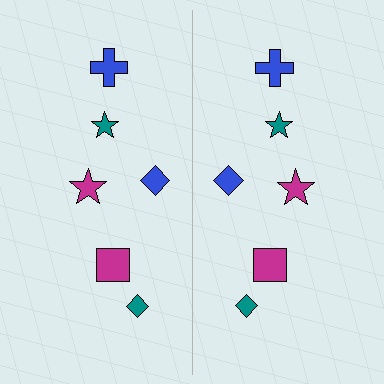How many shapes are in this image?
There are 12 shapes in this image.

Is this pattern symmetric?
Yes, this pattern has bilateral (reflection) symmetry.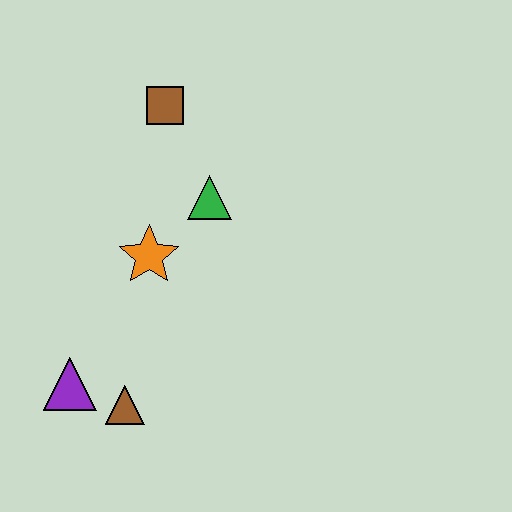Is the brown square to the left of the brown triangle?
No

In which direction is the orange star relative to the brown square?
The orange star is below the brown square.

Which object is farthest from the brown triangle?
The brown square is farthest from the brown triangle.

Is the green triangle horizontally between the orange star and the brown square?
No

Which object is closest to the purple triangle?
The brown triangle is closest to the purple triangle.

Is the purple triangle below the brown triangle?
No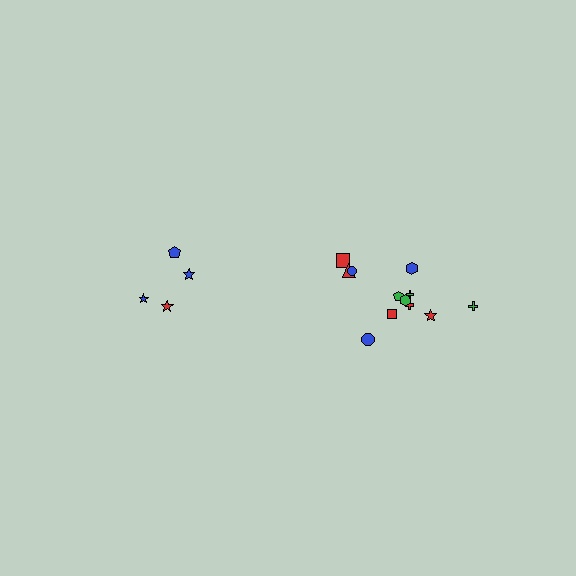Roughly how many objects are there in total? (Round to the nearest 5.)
Roughly 15 objects in total.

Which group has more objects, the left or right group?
The right group.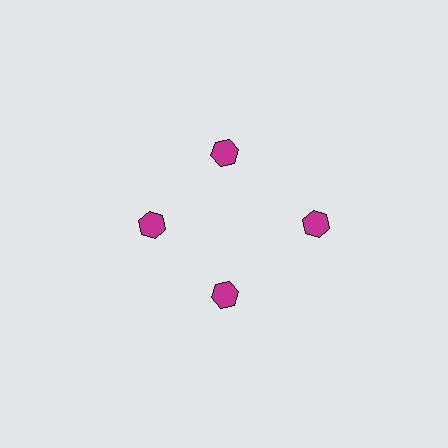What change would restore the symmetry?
The symmetry would be restored by moving it inward, back onto the ring so that all 4 hexagons sit at equal angles and equal distance from the center.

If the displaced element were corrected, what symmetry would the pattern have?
It would have 4-fold rotational symmetry — the pattern would map onto itself every 90 degrees.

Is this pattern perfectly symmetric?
No. The 4 magenta hexagons are arranged in a ring, but one element near the 3 o'clock position is pushed outward from the center, breaking the 4-fold rotational symmetry.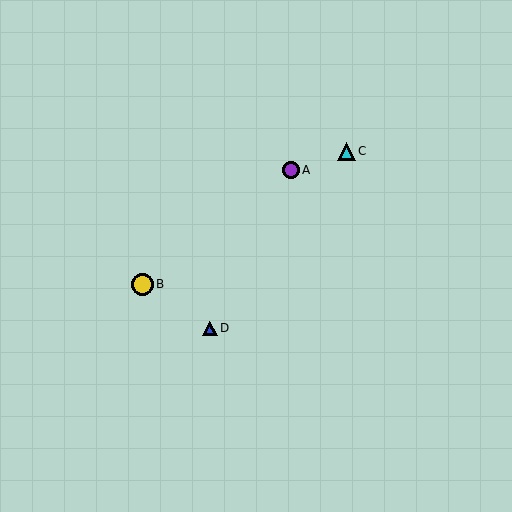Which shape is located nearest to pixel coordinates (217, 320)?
The blue triangle (labeled D) at (210, 328) is nearest to that location.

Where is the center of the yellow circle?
The center of the yellow circle is at (142, 284).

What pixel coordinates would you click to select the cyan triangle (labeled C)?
Click at (346, 151) to select the cyan triangle C.